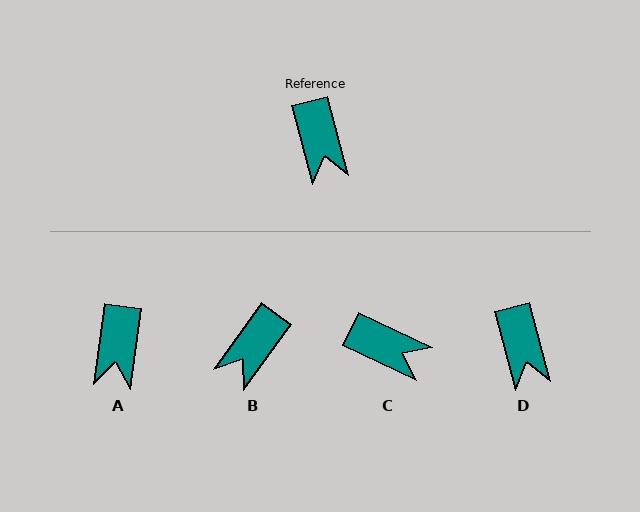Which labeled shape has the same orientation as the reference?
D.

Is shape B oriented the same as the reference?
No, it is off by about 51 degrees.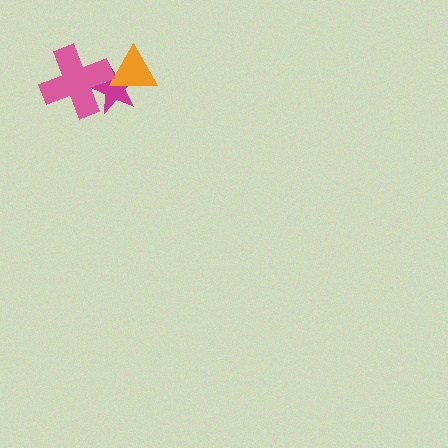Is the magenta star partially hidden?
Yes, it is partially covered by another shape.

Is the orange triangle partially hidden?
No, no other shape covers it.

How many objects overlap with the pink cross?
1 object overlaps with the pink cross.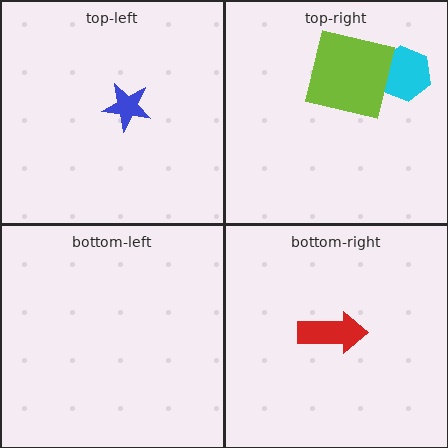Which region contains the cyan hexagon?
The top-right region.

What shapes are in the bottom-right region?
The red arrow.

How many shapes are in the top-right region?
2.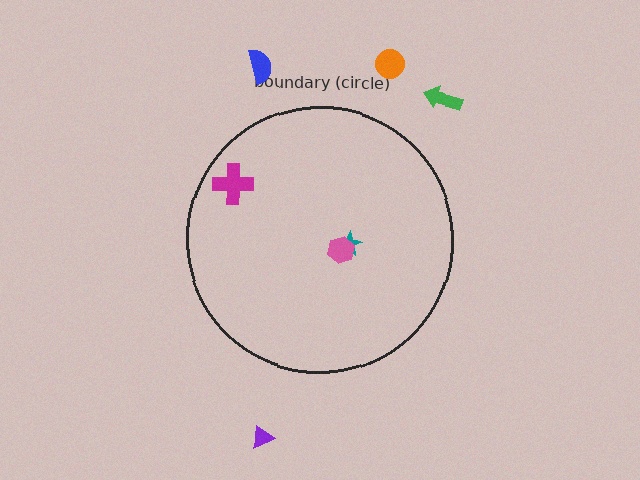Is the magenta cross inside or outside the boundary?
Inside.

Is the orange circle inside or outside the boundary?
Outside.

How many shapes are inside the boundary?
3 inside, 4 outside.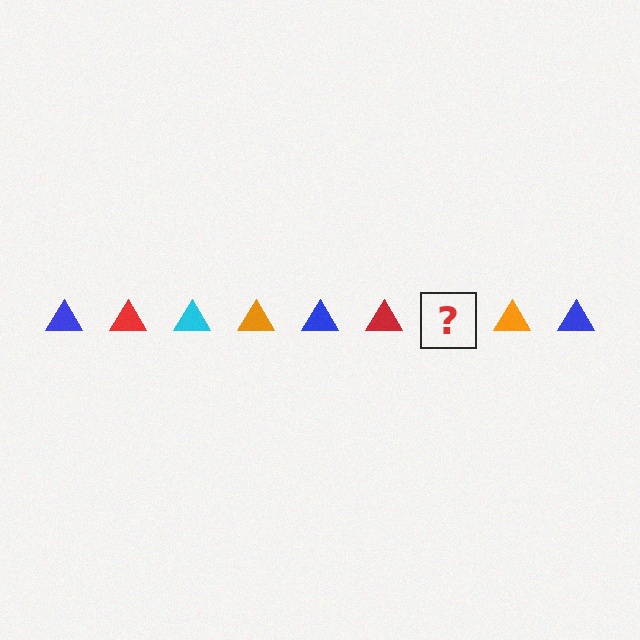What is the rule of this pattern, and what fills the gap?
The rule is that the pattern cycles through blue, red, cyan, orange triangles. The gap should be filled with a cyan triangle.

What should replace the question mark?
The question mark should be replaced with a cyan triangle.